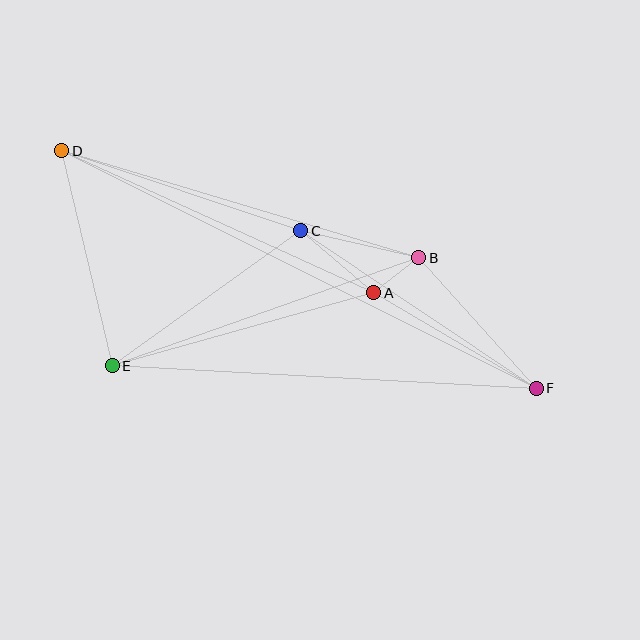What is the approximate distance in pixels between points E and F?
The distance between E and F is approximately 424 pixels.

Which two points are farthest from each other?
Points D and F are farthest from each other.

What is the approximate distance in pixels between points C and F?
The distance between C and F is approximately 283 pixels.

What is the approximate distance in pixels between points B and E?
The distance between B and E is approximately 325 pixels.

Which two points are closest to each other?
Points A and B are closest to each other.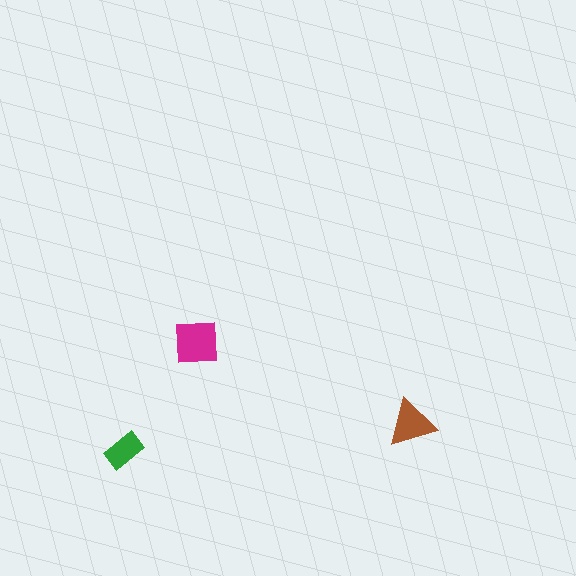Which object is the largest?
The magenta square.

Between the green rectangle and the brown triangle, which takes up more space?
The brown triangle.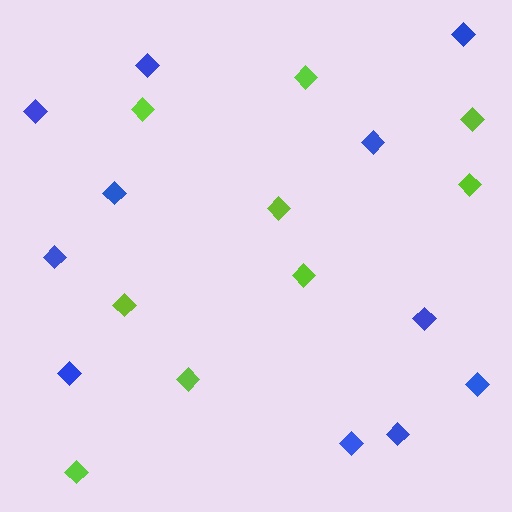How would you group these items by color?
There are 2 groups: one group of lime diamonds (9) and one group of blue diamonds (11).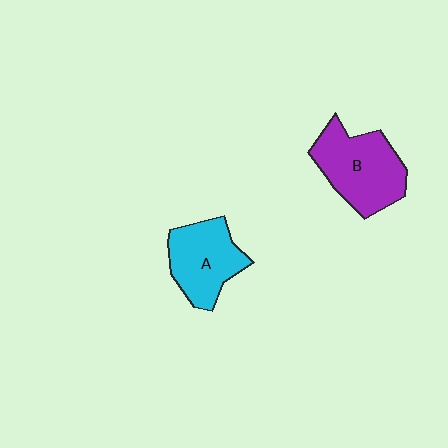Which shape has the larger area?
Shape B (purple).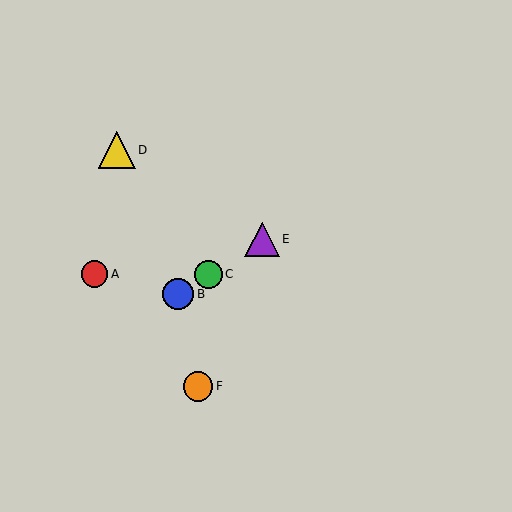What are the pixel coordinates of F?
Object F is at (198, 386).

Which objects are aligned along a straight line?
Objects B, C, E are aligned along a straight line.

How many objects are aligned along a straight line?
3 objects (B, C, E) are aligned along a straight line.